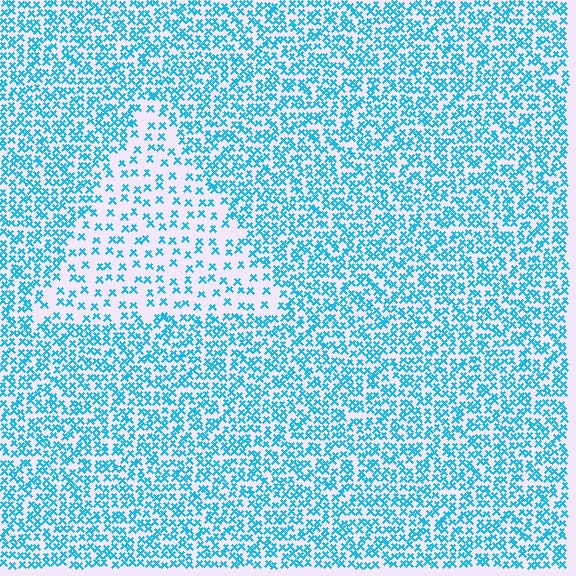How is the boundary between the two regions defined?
The boundary is defined by a change in element density (approximately 2.3x ratio). All elements are the same color, size, and shape.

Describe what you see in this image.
The image contains small cyan elements arranged at two different densities. A triangle-shaped region is visible where the elements are less densely packed than the surrounding area.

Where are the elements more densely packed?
The elements are more densely packed outside the triangle boundary.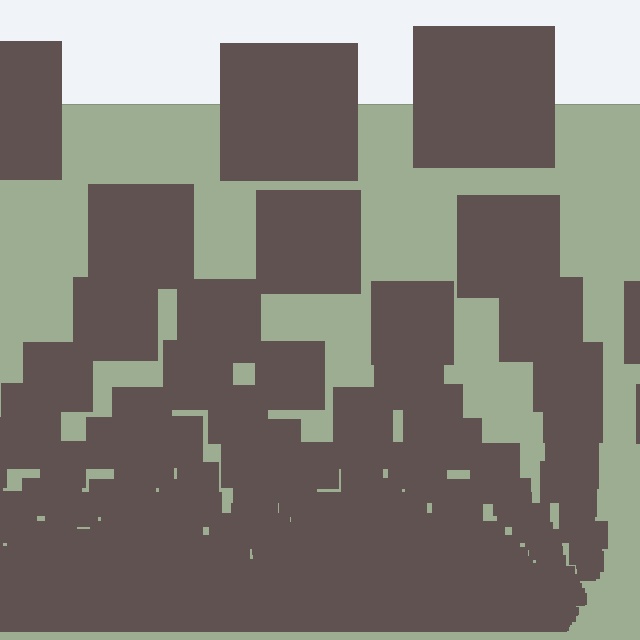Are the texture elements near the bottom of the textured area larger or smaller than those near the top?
Smaller. The gradient is inverted — elements near the bottom are smaller and denser.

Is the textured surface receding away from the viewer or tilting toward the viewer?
The surface appears to tilt toward the viewer. Texture elements get larger and sparser toward the top.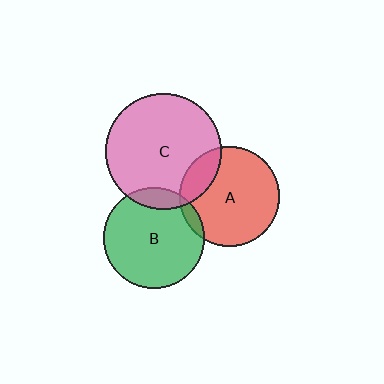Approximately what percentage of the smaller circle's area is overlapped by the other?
Approximately 5%.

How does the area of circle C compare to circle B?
Approximately 1.3 times.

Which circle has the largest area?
Circle C (pink).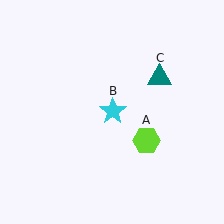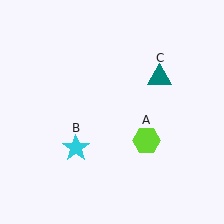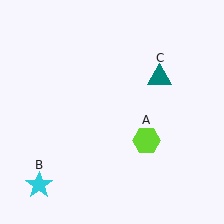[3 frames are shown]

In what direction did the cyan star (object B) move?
The cyan star (object B) moved down and to the left.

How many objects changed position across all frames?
1 object changed position: cyan star (object B).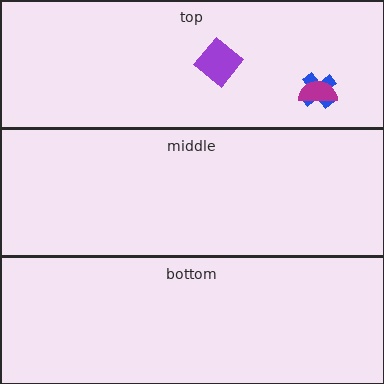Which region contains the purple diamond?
The top region.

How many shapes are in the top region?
3.